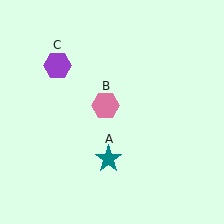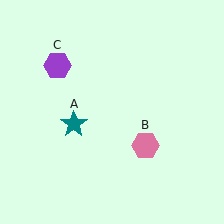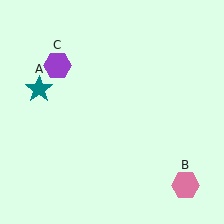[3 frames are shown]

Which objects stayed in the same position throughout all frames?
Purple hexagon (object C) remained stationary.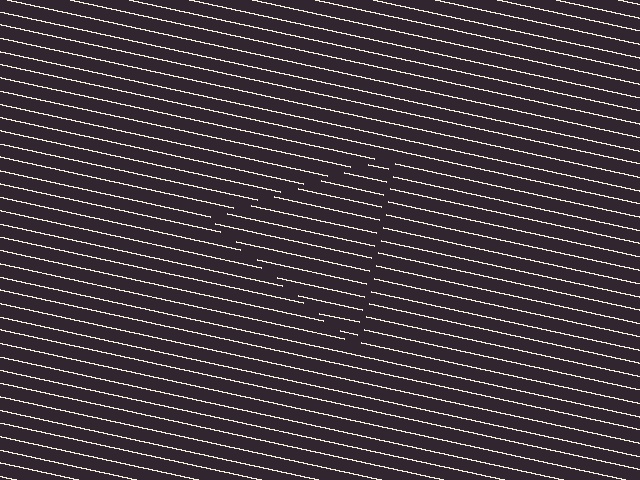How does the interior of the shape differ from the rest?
The interior of the shape contains the same grating, shifted by half a period — the contour is defined by the phase discontinuity where line-ends from the inner and outer gratings abut.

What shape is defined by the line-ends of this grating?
An illusory triangle. The interior of the shape contains the same grating, shifted by half a period — the contour is defined by the phase discontinuity where line-ends from the inner and outer gratings abut.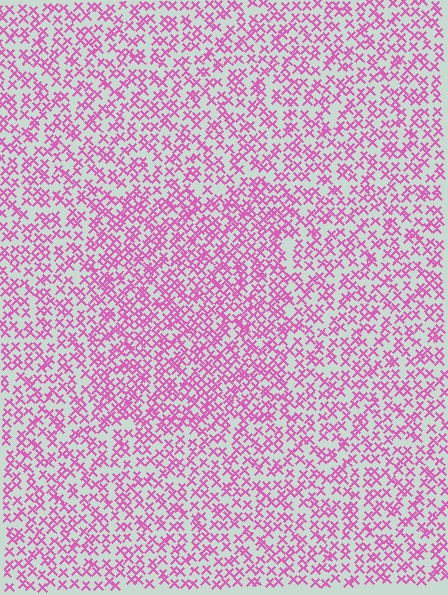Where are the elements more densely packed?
The elements are more densely packed inside the rectangle boundary.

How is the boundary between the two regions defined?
The boundary is defined by a change in element density (approximately 1.5x ratio). All elements are the same color, size, and shape.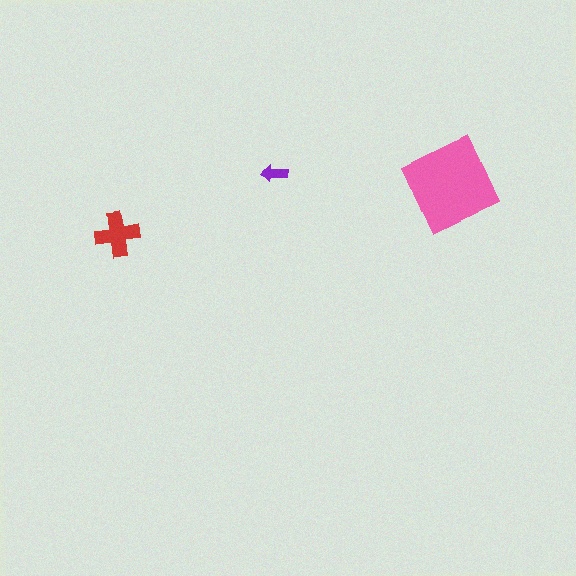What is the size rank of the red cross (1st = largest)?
2nd.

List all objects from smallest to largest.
The purple arrow, the red cross, the pink square.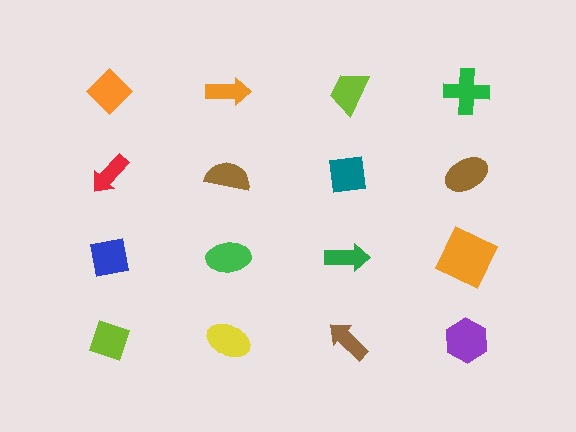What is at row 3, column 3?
A green arrow.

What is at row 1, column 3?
A lime trapezoid.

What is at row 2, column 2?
A brown semicircle.